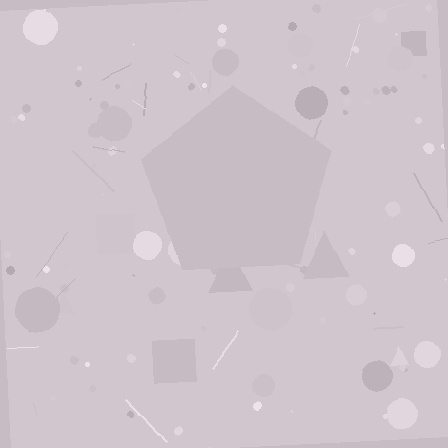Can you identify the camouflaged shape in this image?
The camouflaged shape is a pentagon.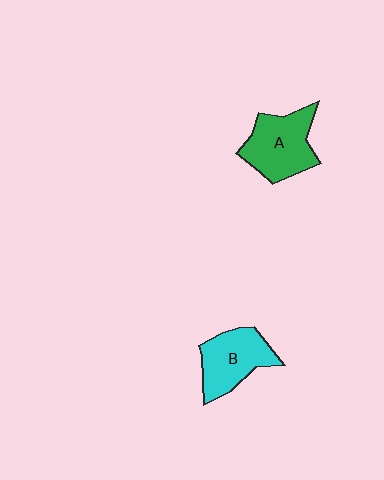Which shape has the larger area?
Shape A (green).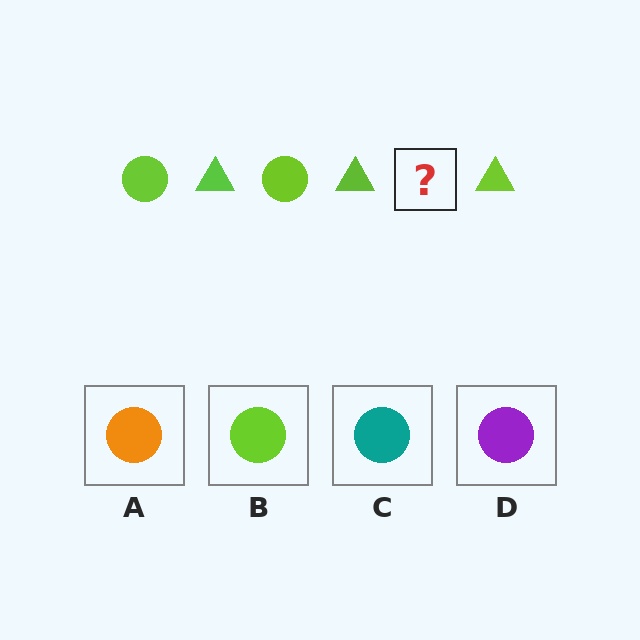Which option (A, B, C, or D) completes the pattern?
B.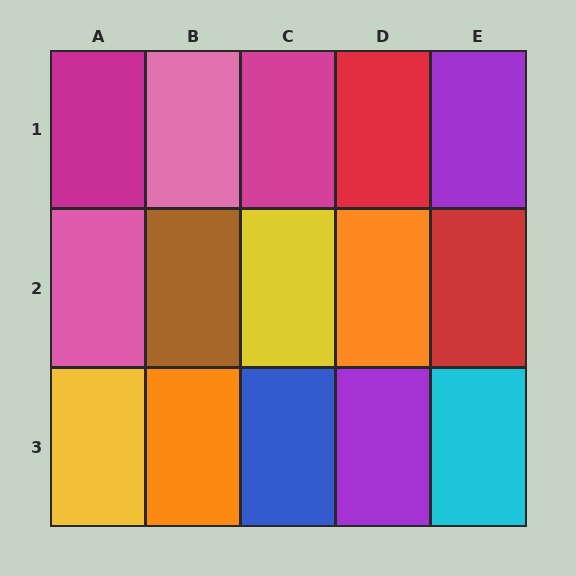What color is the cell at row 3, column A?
Yellow.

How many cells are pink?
2 cells are pink.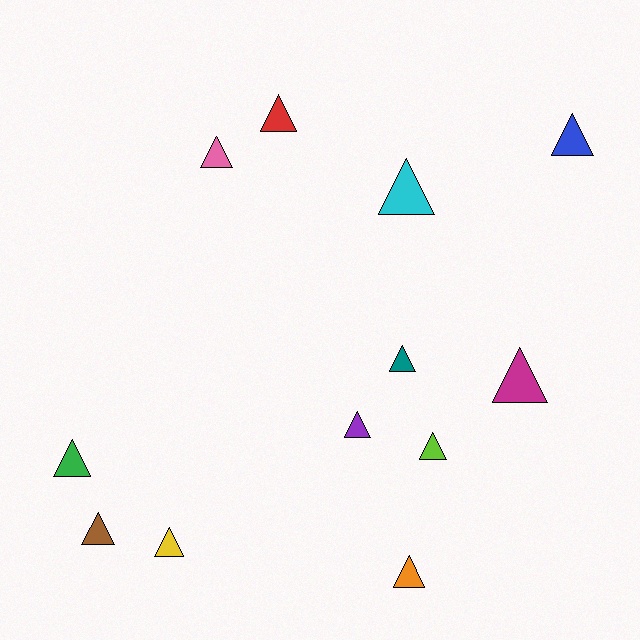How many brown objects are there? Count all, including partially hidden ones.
There is 1 brown object.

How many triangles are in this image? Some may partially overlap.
There are 12 triangles.